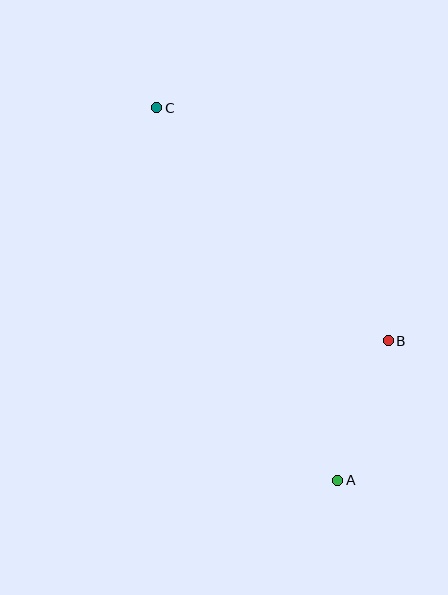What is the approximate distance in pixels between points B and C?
The distance between B and C is approximately 328 pixels.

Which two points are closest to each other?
Points A and B are closest to each other.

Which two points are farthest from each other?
Points A and C are farthest from each other.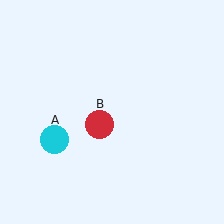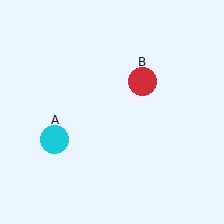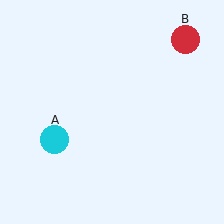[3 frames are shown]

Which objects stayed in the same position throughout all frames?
Cyan circle (object A) remained stationary.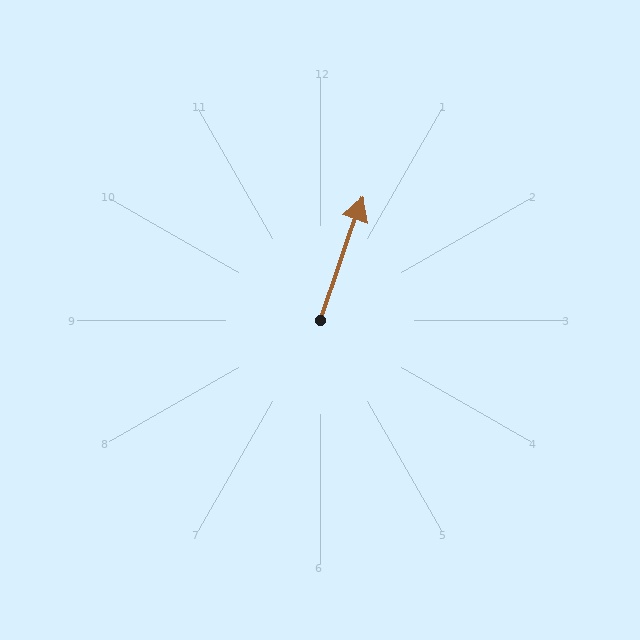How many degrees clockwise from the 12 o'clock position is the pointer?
Approximately 19 degrees.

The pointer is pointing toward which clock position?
Roughly 1 o'clock.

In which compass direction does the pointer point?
North.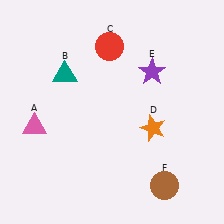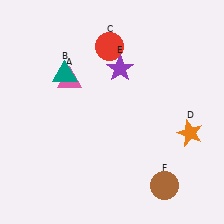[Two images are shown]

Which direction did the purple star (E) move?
The purple star (E) moved left.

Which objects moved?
The objects that moved are: the pink triangle (A), the orange star (D), the purple star (E).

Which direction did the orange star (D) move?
The orange star (D) moved right.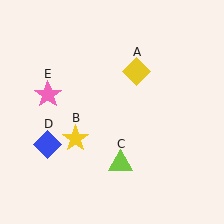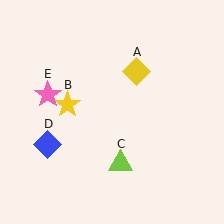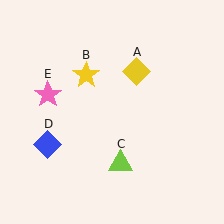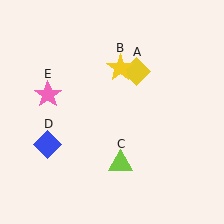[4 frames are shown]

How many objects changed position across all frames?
1 object changed position: yellow star (object B).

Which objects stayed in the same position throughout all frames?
Yellow diamond (object A) and lime triangle (object C) and blue diamond (object D) and pink star (object E) remained stationary.